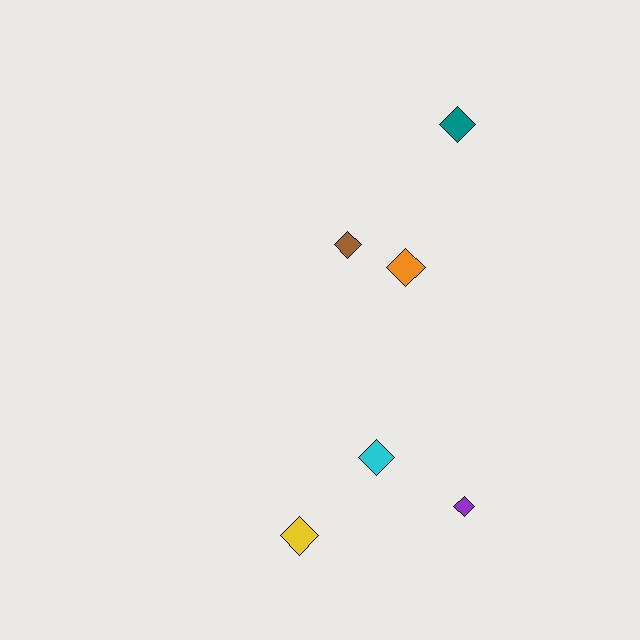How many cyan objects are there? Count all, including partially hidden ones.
There is 1 cyan object.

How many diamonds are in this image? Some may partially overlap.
There are 6 diamonds.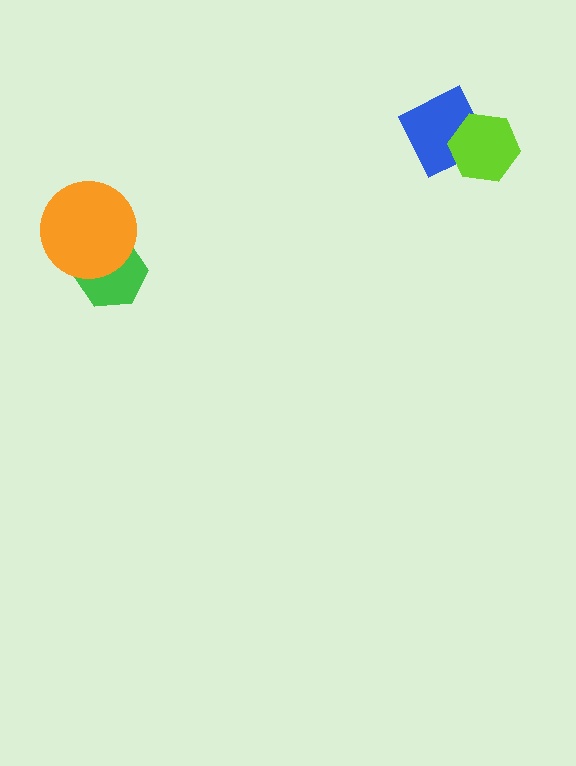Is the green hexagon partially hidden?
Yes, it is partially covered by another shape.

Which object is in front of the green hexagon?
The orange circle is in front of the green hexagon.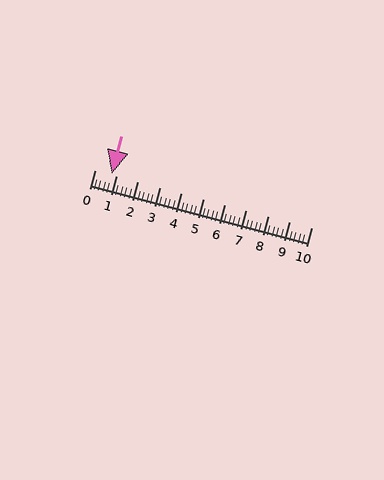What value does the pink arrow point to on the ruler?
The pink arrow points to approximately 0.8.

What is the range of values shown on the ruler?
The ruler shows values from 0 to 10.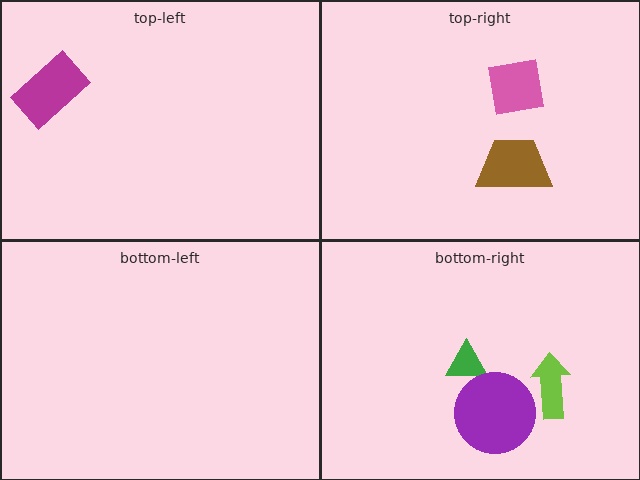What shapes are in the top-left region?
The magenta rectangle.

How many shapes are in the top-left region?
1.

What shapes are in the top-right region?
The pink square, the brown trapezoid.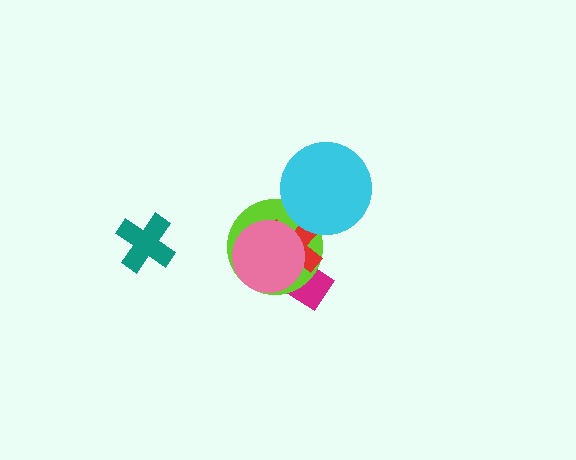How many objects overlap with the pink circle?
3 objects overlap with the pink circle.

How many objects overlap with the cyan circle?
2 objects overlap with the cyan circle.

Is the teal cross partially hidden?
No, no other shape covers it.